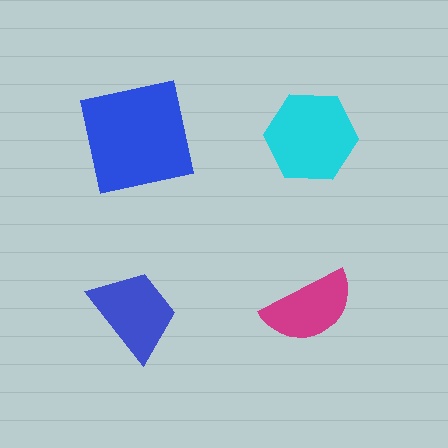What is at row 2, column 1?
A blue trapezoid.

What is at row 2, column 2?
A magenta semicircle.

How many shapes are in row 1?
2 shapes.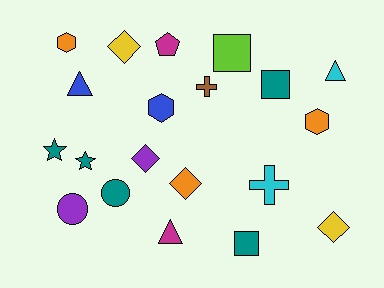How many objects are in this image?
There are 20 objects.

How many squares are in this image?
There are 3 squares.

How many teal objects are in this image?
There are 5 teal objects.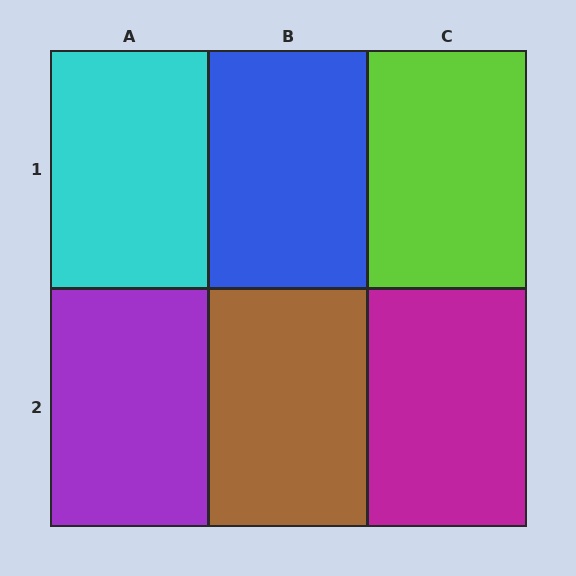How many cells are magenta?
1 cell is magenta.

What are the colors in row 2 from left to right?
Purple, brown, magenta.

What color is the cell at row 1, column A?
Cyan.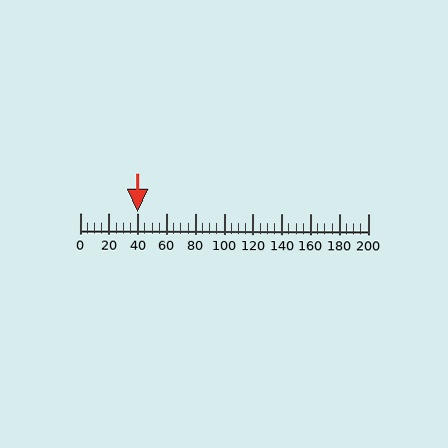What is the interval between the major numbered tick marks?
The major tick marks are spaced 20 units apart.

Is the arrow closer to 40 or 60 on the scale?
The arrow is closer to 40.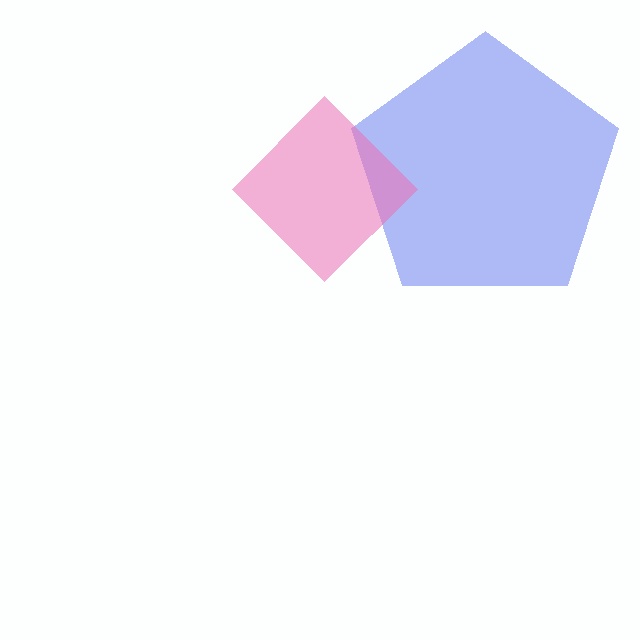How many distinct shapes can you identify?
There are 2 distinct shapes: a blue pentagon, a pink diamond.